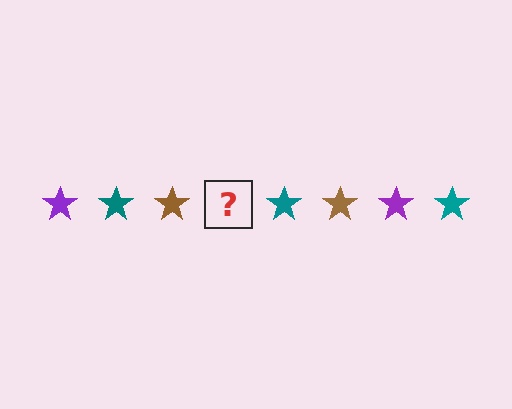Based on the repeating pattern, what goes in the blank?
The blank should be a purple star.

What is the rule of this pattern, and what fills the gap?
The rule is that the pattern cycles through purple, teal, brown stars. The gap should be filled with a purple star.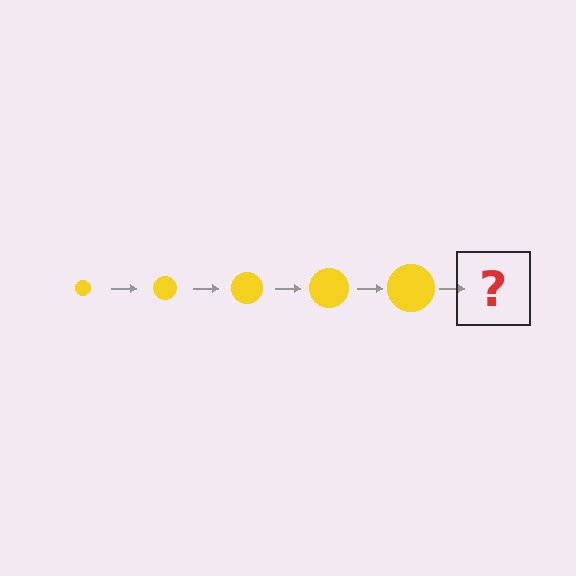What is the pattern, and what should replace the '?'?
The pattern is that the circle gets progressively larger each step. The '?' should be a yellow circle, larger than the previous one.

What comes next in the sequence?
The next element should be a yellow circle, larger than the previous one.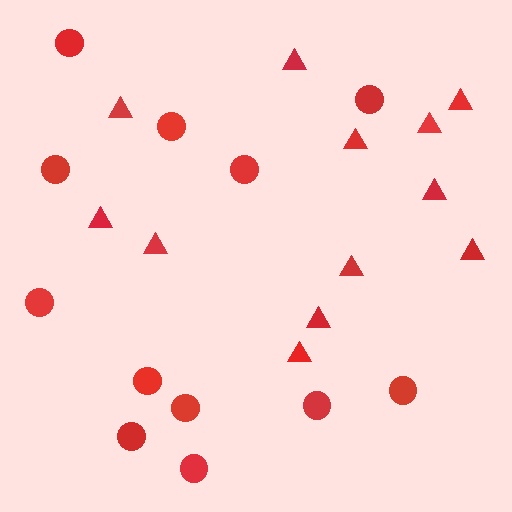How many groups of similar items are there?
There are 2 groups: one group of triangles (12) and one group of circles (12).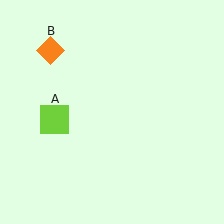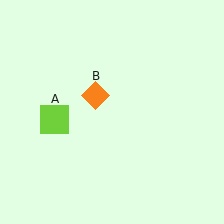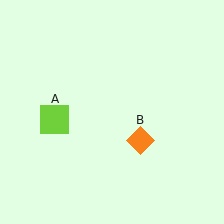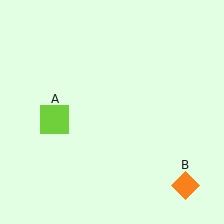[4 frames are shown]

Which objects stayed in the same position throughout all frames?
Lime square (object A) remained stationary.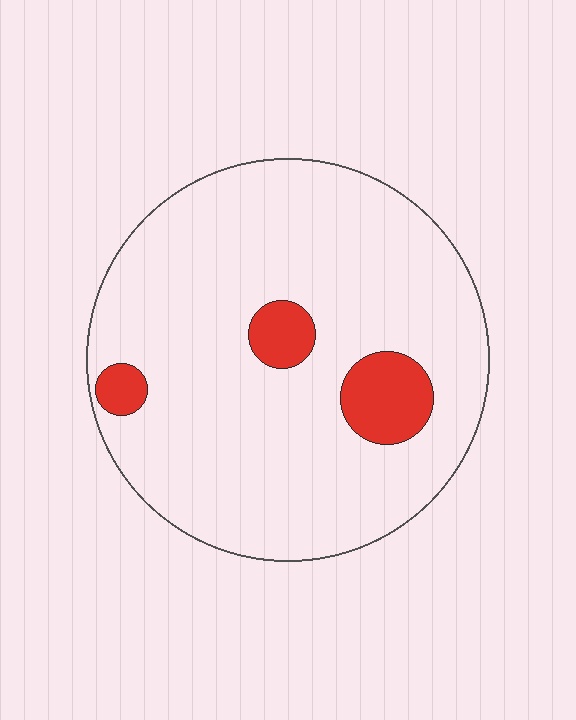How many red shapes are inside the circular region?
3.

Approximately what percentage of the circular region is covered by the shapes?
Approximately 10%.